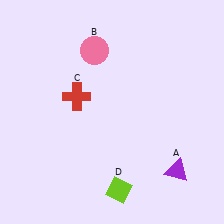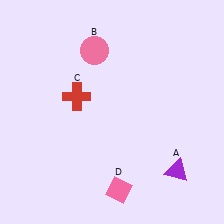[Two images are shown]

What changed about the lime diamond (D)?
In Image 1, D is lime. In Image 2, it changed to pink.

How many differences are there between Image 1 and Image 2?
There is 1 difference between the two images.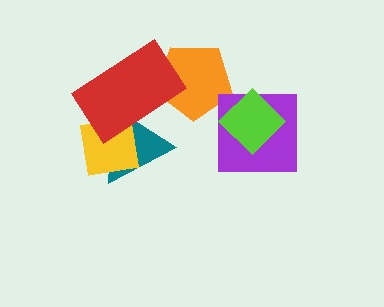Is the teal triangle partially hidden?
Yes, it is partially covered by another shape.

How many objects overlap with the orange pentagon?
1 object overlaps with the orange pentagon.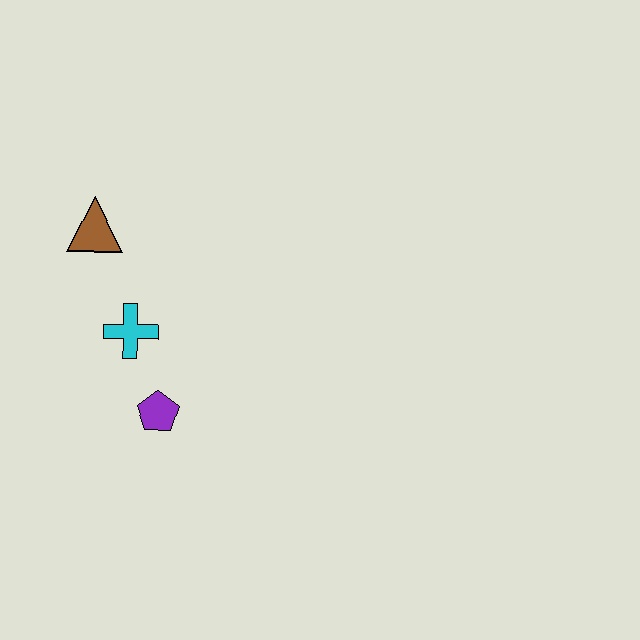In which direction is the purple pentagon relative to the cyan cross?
The purple pentagon is below the cyan cross.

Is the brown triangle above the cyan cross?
Yes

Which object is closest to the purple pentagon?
The cyan cross is closest to the purple pentagon.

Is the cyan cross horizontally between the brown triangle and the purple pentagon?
Yes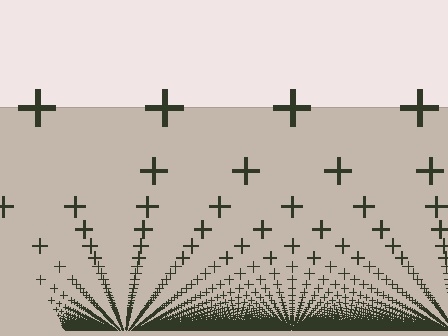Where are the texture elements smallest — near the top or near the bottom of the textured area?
Near the bottom.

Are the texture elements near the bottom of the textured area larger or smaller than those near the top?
Smaller. The gradient is inverted — elements near the bottom are smaller and denser.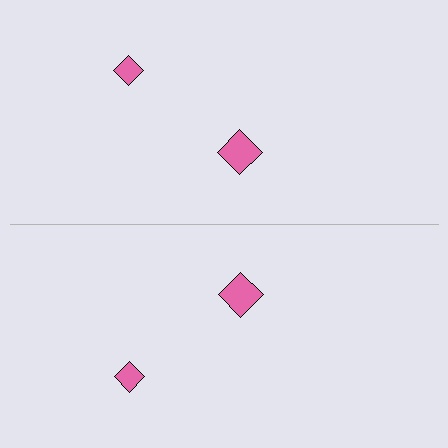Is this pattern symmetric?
Yes, this pattern has bilateral (reflection) symmetry.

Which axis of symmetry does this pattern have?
The pattern has a horizontal axis of symmetry running through the center of the image.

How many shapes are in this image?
There are 4 shapes in this image.